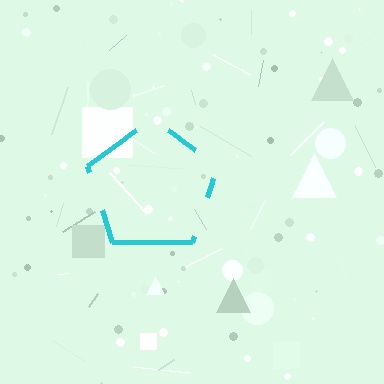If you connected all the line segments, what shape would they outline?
They would outline a pentagon.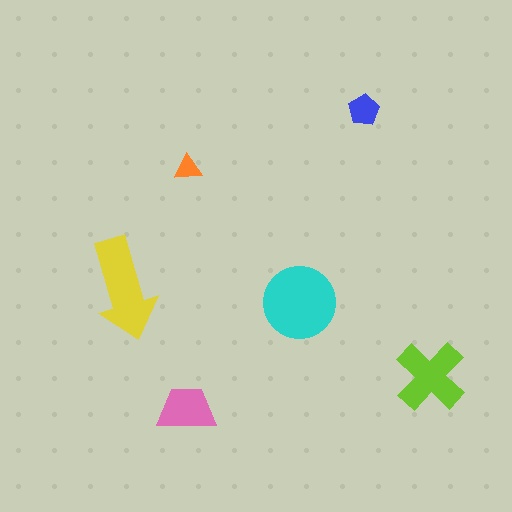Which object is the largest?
The cyan circle.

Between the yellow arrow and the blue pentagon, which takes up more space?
The yellow arrow.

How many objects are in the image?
There are 6 objects in the image.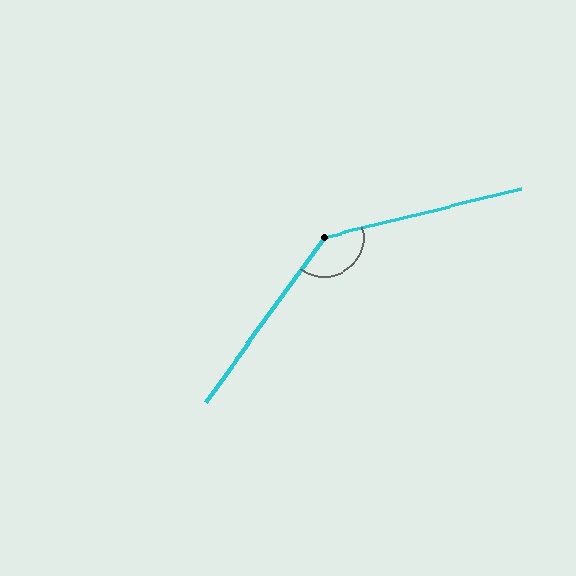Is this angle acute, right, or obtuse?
It is obtuse.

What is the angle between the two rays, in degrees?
Approximately 140 degrees.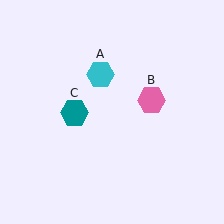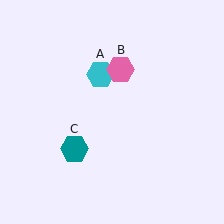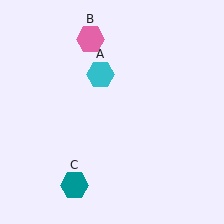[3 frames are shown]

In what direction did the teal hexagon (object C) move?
The teal hexagon (object C) moved down.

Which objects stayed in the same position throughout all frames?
Cyan hexagon (object A) remained stationary.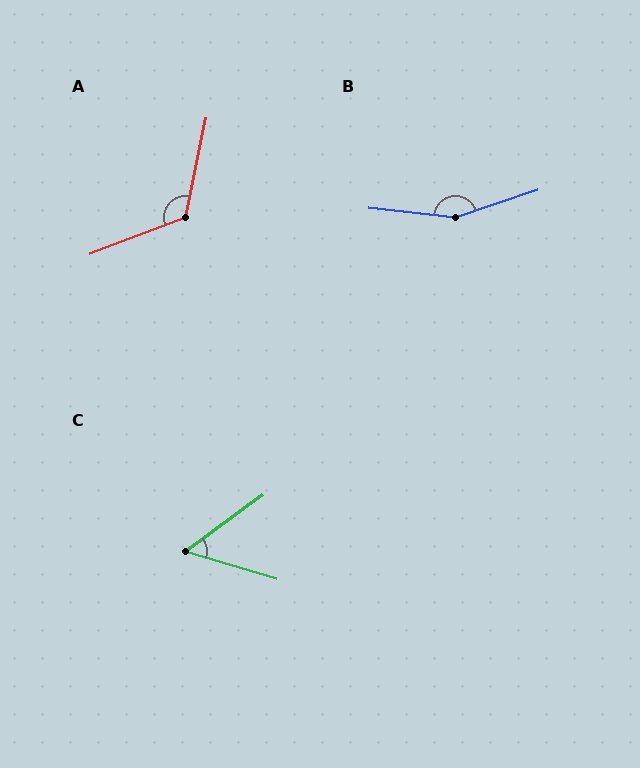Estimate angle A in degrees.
Approximately 123 degrees.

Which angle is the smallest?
C, at approximately 53 degrees.